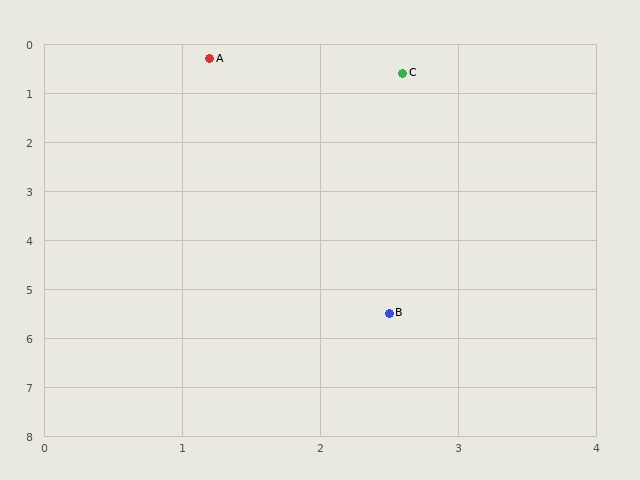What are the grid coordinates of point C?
Point C is at approximately (2.6, 0.6).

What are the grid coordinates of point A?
Point A is at approximately (1.2, 0.3).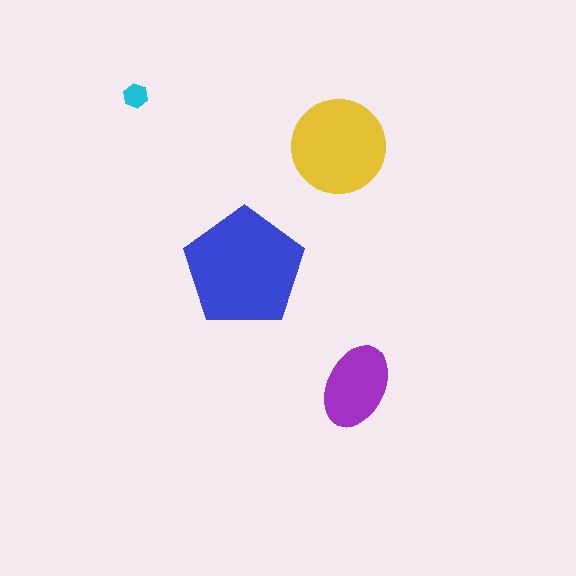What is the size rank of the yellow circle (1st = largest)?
2nd.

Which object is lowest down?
The purple ellipse is bottommost.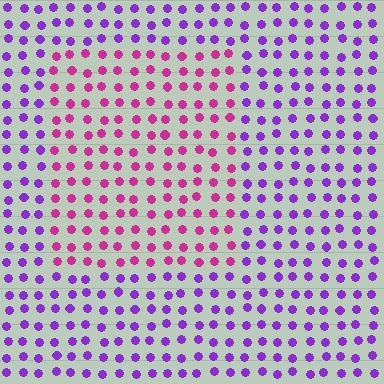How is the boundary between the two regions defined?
The boundary is defined purely by a slight shift in hue (about 46 degrees). Spacing, size, and orientation are identical on both sides.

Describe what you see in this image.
The image is filled with small purple elements in a uniform arrangement. A rectangle-shaped region is visible where the elements are tinted to a slightly different hue, forming a subtle color boundary.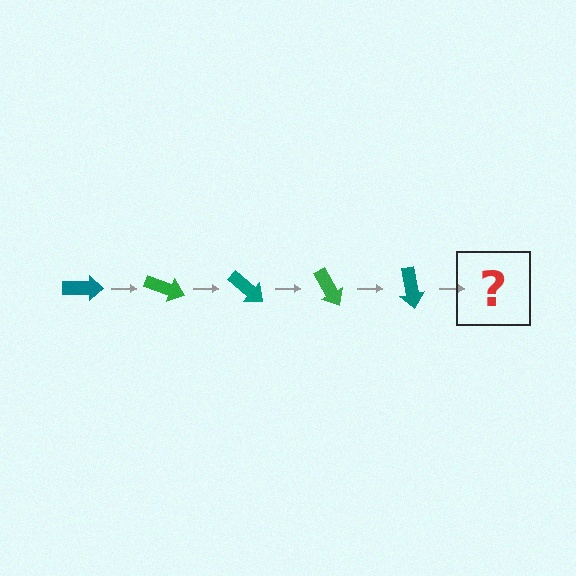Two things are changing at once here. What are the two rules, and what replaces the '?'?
The two rules are that it rotates 20 degrees each step and the color cycles through teal and green. The '?' should be a green arrow, rotated 100 degrees from the start.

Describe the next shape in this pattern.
It should be a green arrow, rotated 100 degrees from the start.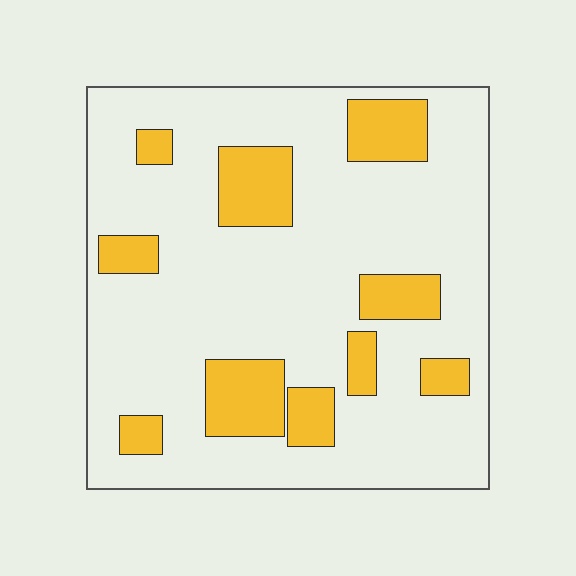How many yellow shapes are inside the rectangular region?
10.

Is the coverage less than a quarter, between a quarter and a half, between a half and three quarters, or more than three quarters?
Less than a quarter.